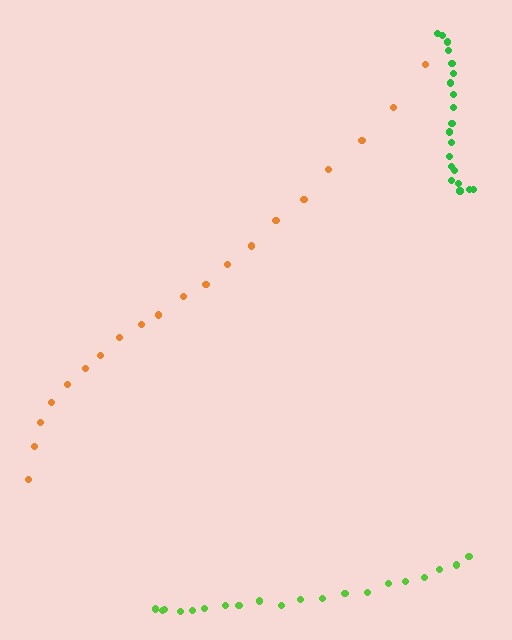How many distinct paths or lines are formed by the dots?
There are 3 distinct paths.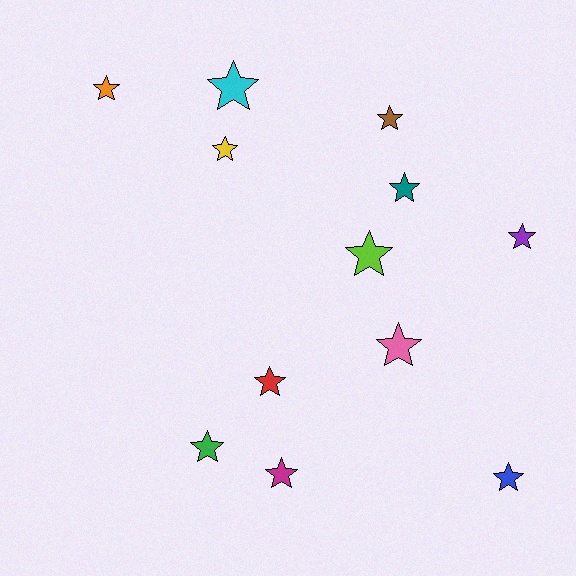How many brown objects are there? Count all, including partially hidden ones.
There is 1 brown object.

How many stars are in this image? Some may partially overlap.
There are 12 stars.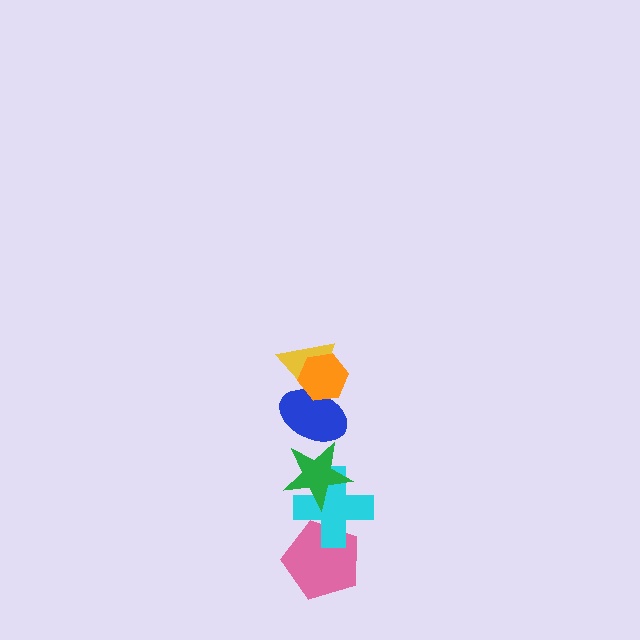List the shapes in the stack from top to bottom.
From top to bottom: the orange hexagon, the yellow triangle, the blue ellipse, the green star, the cyan cross, the pink pentagon.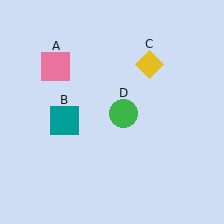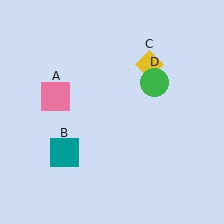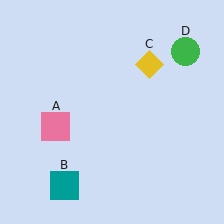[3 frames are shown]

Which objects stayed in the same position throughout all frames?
Yellow diamond (object C) remained stationary.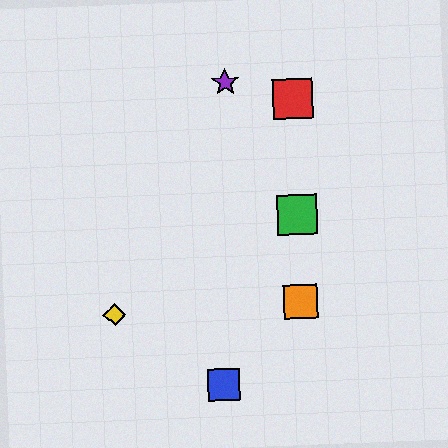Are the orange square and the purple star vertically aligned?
No, the orange square is at x≈300 and the purple star is at x≈225.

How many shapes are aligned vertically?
3 shapes (the red square, the green square, the orange square) are aligned vertically.